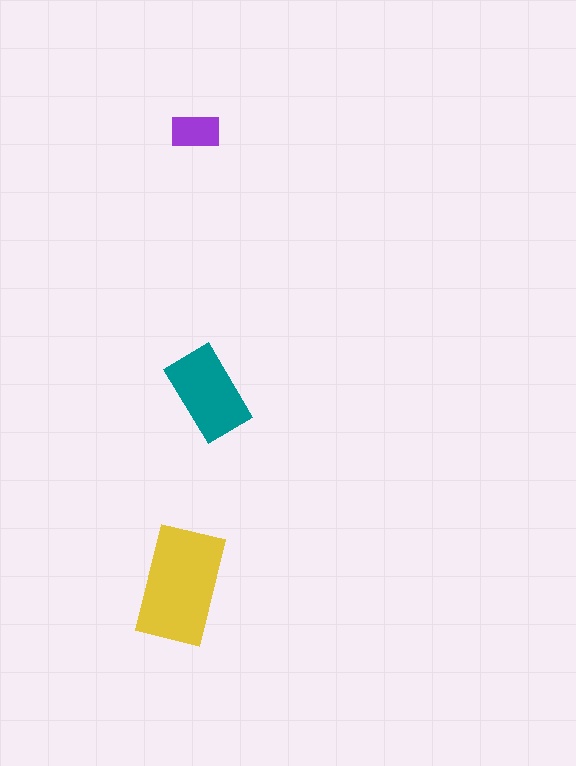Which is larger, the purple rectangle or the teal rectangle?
The teal one.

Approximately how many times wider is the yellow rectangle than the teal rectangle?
About 1.5 times wider.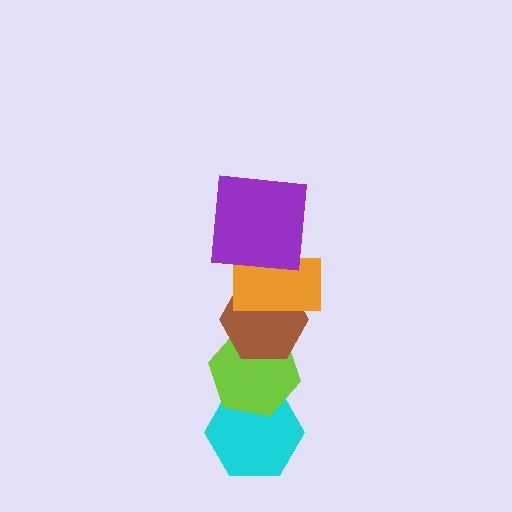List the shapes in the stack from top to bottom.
From top to bottom: the purple square, the orange rectangle, the brown hexagon, the lime hexagon, the cyan hexagon.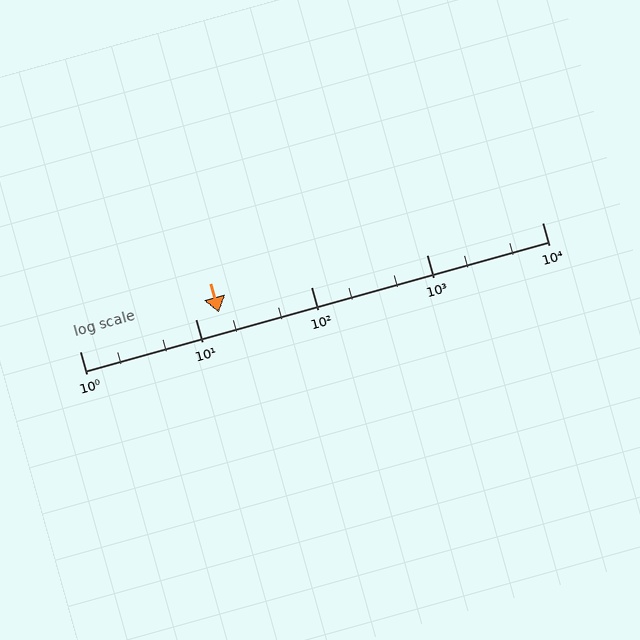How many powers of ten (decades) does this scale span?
The scale spans 4 decades, from 1 to 10000.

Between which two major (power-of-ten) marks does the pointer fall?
The pointer is between 10 and 100.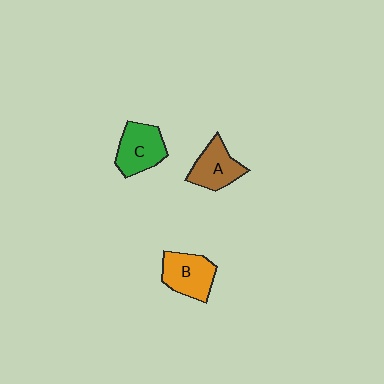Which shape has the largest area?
Shape C (green).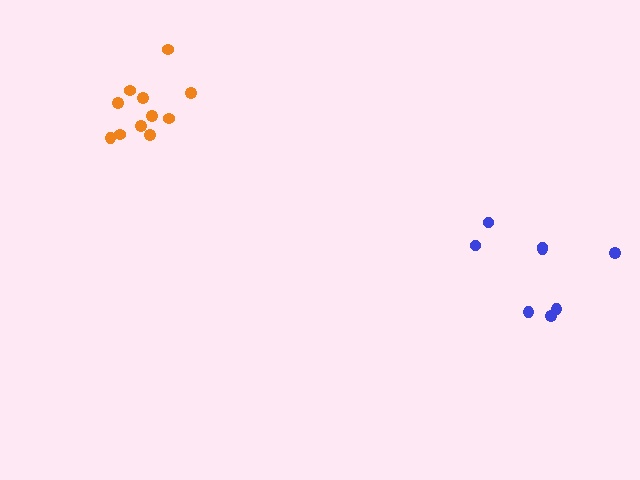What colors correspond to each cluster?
The clusters are colored: orange, blue.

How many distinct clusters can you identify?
There are 2 distinct clusters.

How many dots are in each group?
Group 1: 11 dots, Group 2: 8 dots (19 total).